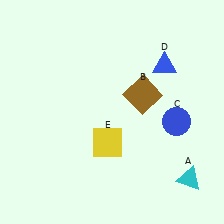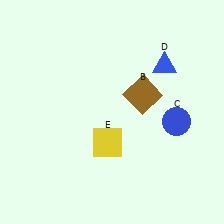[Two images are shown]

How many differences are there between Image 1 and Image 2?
There is 1 difference between the two images.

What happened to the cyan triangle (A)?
The cyan triangle (A) was removed in Image 2. It was in the bottom-right area of Image 1.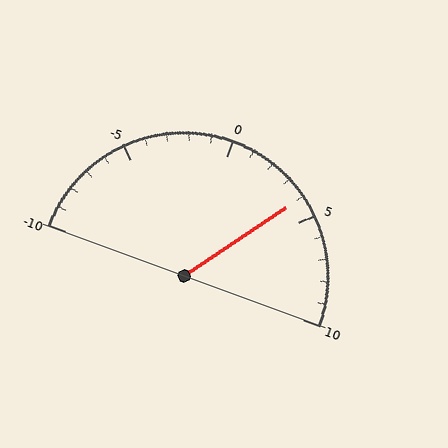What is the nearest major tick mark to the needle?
The nearest major tick mark is 5.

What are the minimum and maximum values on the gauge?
The gauge ranges from -10 to 10.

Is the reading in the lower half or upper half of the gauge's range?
The reading is in the upper half of the range (-10 to 10).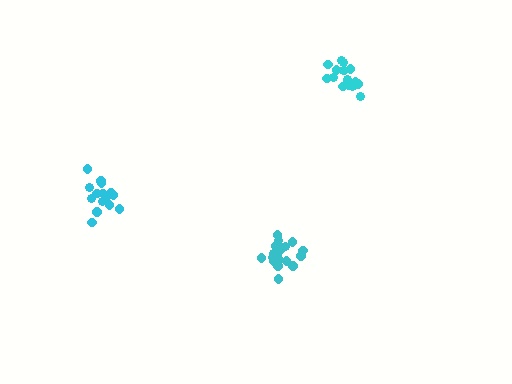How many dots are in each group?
Group 1: 17 dots, Group 2: 15 dots, Group 3: 18 dots (50 total).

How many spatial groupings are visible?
There are 3 spatial groupings.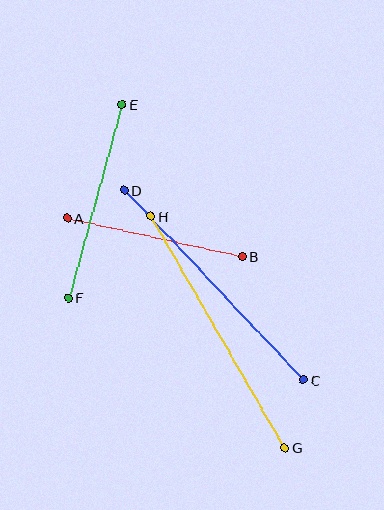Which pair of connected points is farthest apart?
Points G and H are farthest apart.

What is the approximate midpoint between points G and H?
The midpoint is at approximately (218, 332) pixels.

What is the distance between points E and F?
The distance is approximately 201 pixels.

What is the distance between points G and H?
The distance is approximately 267 pixels.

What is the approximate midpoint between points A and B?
The midpoint is at approximately (155, 237) pixels.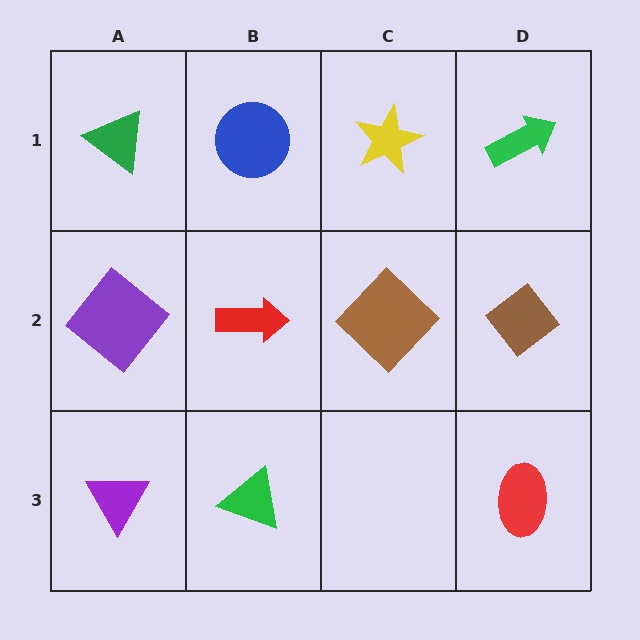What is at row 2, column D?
A brown diamond.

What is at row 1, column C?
A yellow star.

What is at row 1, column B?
A blue circle.